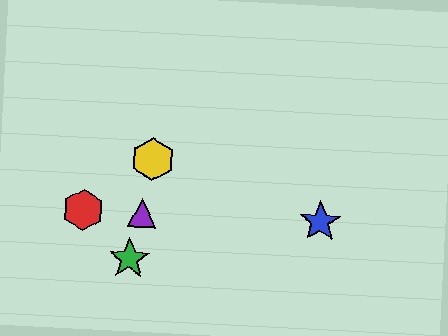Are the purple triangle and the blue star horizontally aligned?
Yes, both are at y≈213.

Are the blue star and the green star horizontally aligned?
No, the blue star is at y≈222 and the green star is at y≈259.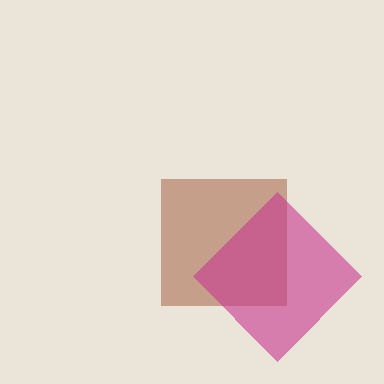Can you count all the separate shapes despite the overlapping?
Yes, there are 2 separate shapes.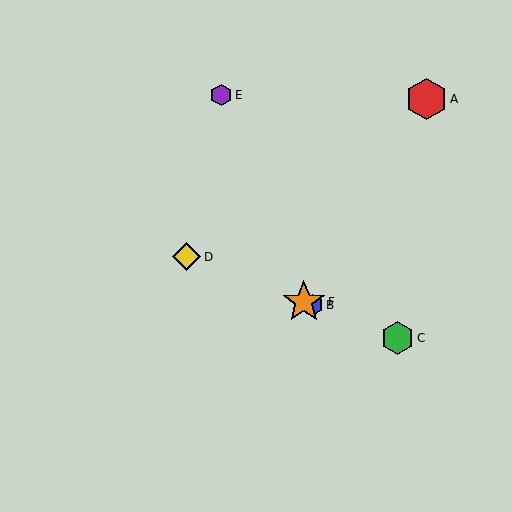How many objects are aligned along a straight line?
4 objects (B, C, D, F) are aligned along a straight line.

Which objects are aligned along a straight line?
Objects B, C, D, F are aligned along a straight line.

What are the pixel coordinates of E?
Object E is at (221, 95).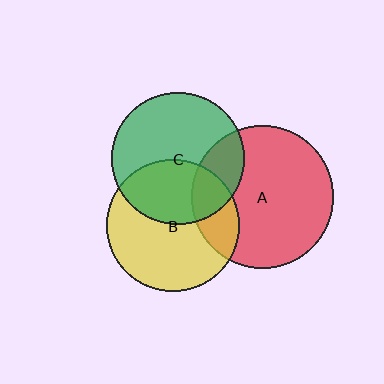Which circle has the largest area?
Circle A (red).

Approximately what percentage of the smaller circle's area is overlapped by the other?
Approximately 25%.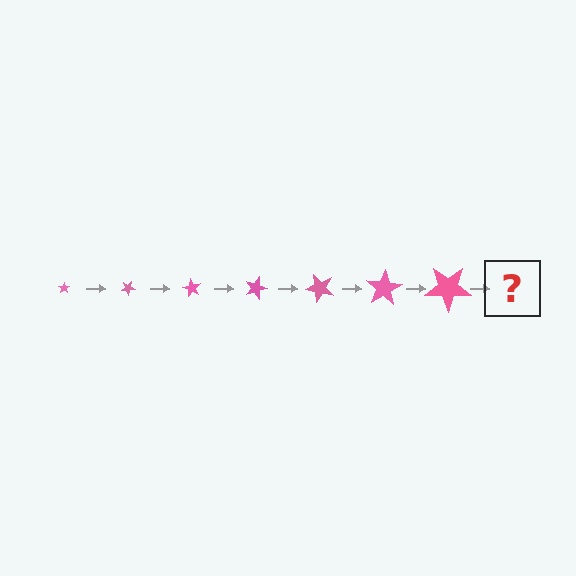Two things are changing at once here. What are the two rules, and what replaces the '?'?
The two rules are that the star grows larger each step and it rotates 30 degrees each step. The '?' should be a star, larger than the previous one and rotated 210 degrees from the start.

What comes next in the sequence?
The next element should be a star, larger than the previous one and rotated 210 degrees from the start.